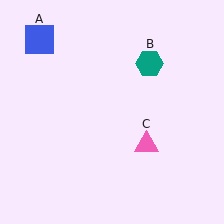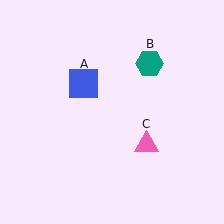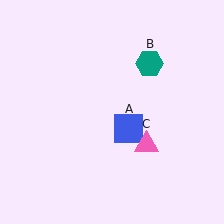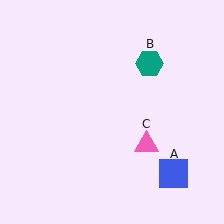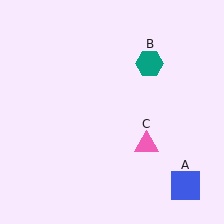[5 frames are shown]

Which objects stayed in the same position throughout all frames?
Teal hexagon (object B) and pink triangle (object C) remained stationary.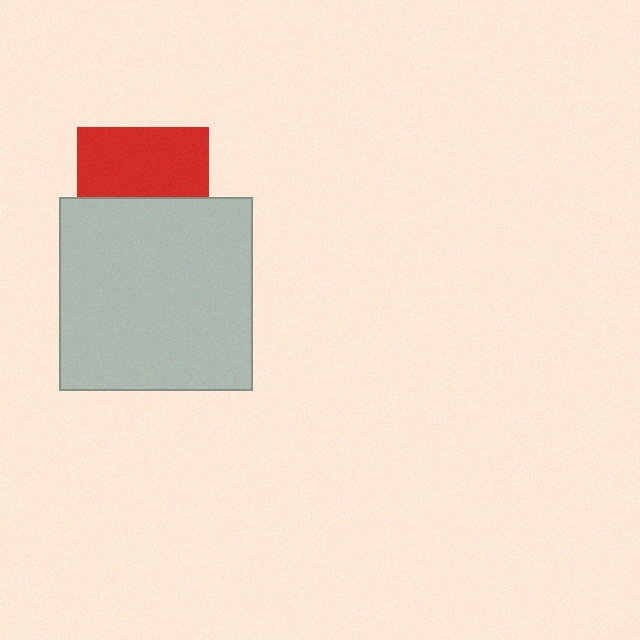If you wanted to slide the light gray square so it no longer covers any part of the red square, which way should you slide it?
Slide it down — that is the most direct way to separate the two shapes.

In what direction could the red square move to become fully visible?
The red square could move up. That would shift it out from behind the light gray square entirely.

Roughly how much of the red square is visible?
About half of it is visible (roughly 53%).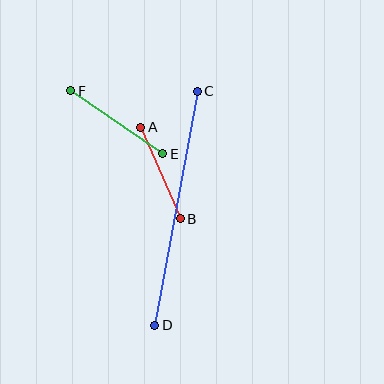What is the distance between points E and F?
The distance is approximately 111 pixels.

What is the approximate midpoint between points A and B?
The midpoint is at approximately (160, 173) pixels.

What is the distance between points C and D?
The distance is approximately 237 pixels.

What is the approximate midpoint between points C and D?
The midpoint is at approximately (176, 208) pixels.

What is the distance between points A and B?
The distance is approximately 100 pixels.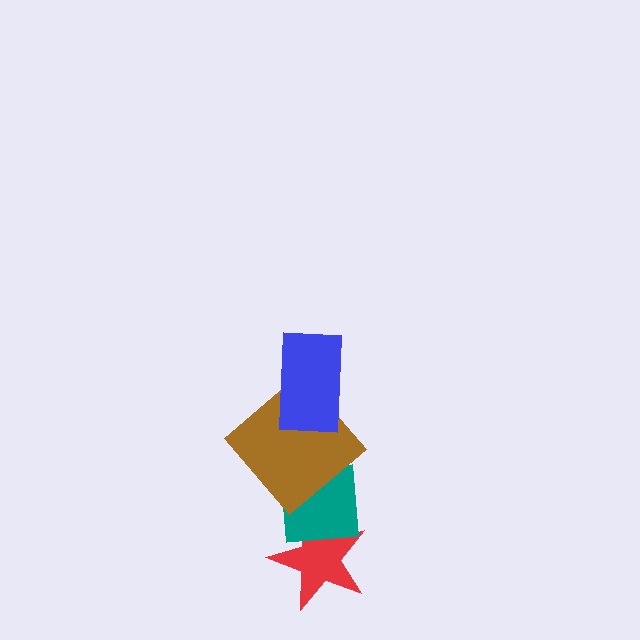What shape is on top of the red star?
The teal square is on top of the red star.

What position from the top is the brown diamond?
The brown diamond is 2nd from the top.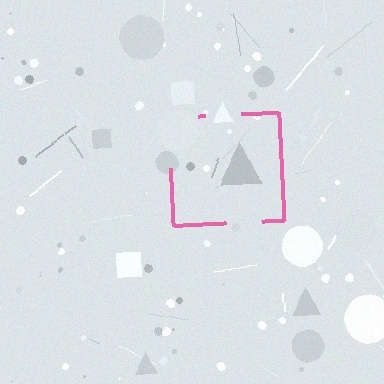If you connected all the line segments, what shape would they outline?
They would outline a square.